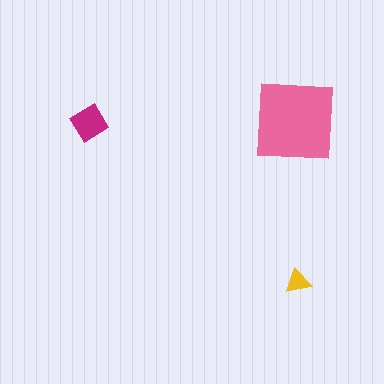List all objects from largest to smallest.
The pink square, the magenta diamond, the yellow triangle.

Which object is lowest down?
The yellow triangle is bottommost.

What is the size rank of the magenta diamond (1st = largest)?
2nd.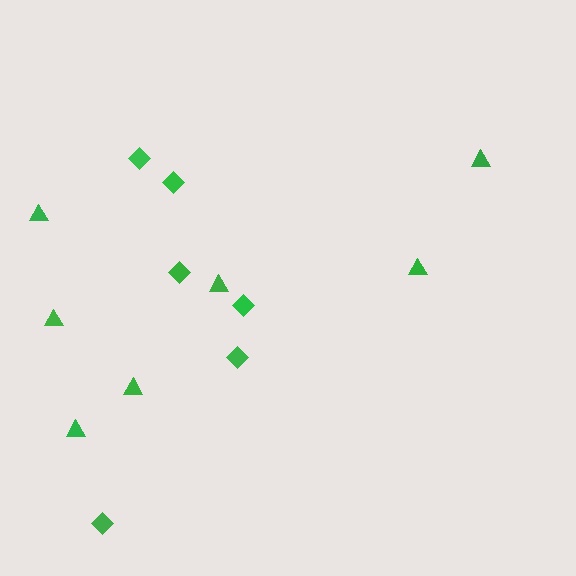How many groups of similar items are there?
There are 2 groups: one group of diamonds (6) and one group of triangles (7).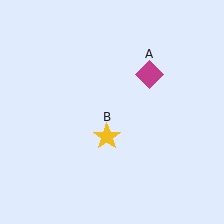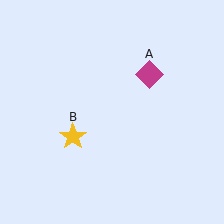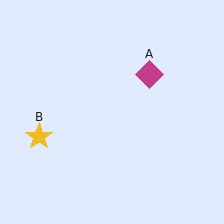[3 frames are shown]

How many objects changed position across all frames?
1 object changed position: yellow star (object B).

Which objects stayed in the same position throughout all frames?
Magenta diamond (object A) remained stationary.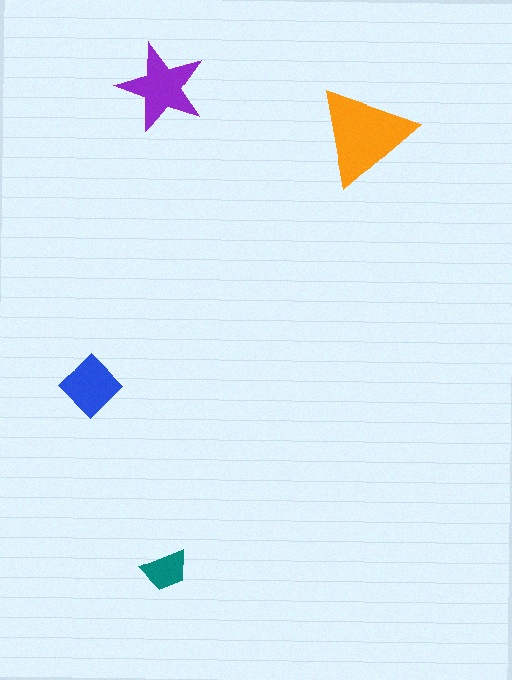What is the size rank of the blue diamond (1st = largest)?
3rd.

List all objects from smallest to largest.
The teal trapezoid, the blue diamond, the purple star, the orange triangle.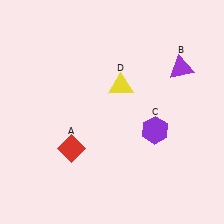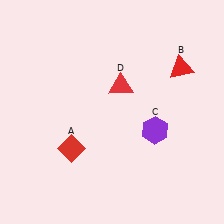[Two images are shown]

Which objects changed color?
B changed from purple to red. D changed from yellow to red.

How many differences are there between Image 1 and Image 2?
There are 2 differences between the two images.